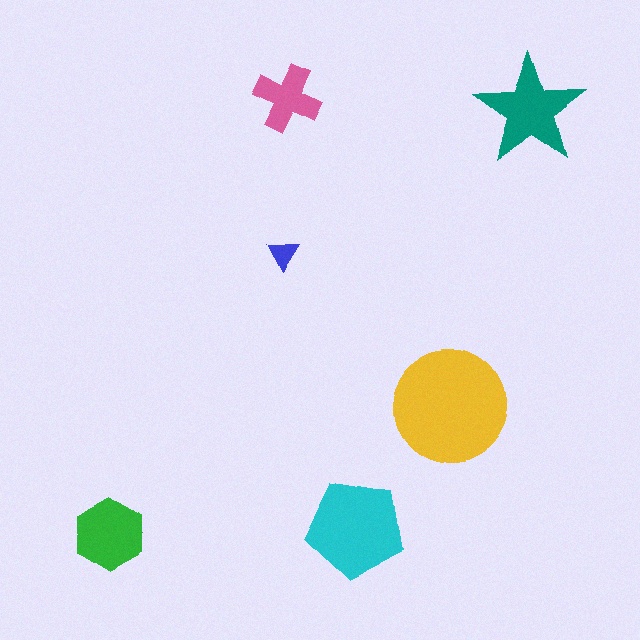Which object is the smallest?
The blue triangle.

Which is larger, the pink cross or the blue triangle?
The pink cross.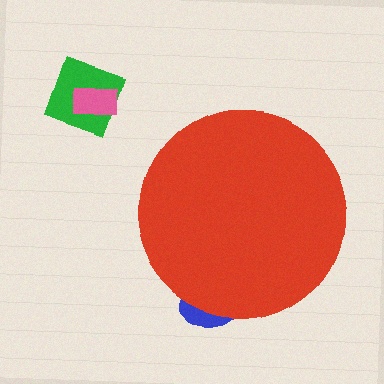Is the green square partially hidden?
No, the green square is fully visible.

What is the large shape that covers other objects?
A red circle.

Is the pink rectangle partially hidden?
No, the pink rectangle is fully visible.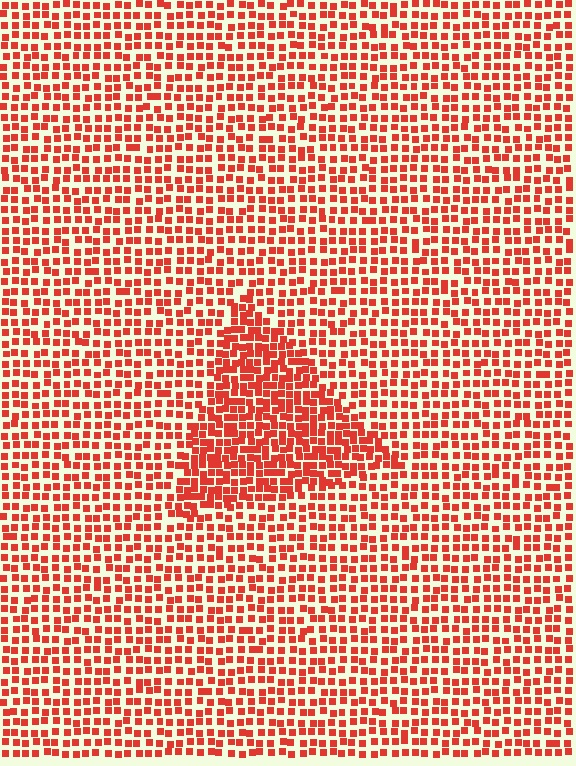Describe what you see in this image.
The image contains small red elements arranged at two different densities. A triangle-shaped region is visible where the elements are more densely packed than the surrounding area.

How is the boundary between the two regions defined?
The boundary is defined by a change in element density (approximately 1.7x ratio). All elements are the same color, size, and shape.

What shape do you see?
I see a triangle.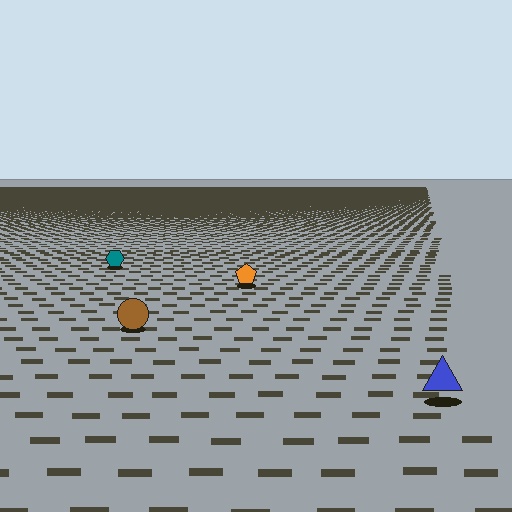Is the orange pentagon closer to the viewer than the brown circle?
No. The brown circle is closer — you can tell from the texture gradient: the ground texture is coarser near it.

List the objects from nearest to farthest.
From nearest to farthest: the blue triangle, the brown circle, the orange pentagon, the teal hexagon.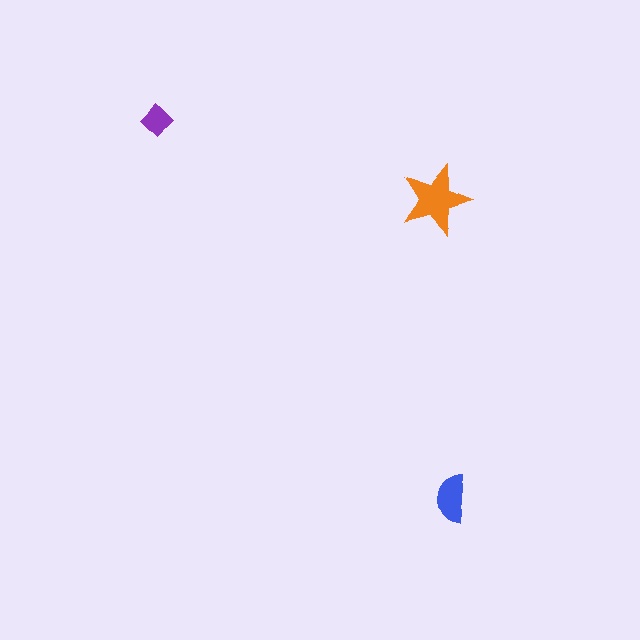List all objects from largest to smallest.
The orange star, the blue semicircle, the purple diamond.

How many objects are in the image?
There are 3 objects in the image.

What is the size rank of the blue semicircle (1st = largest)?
2nd.